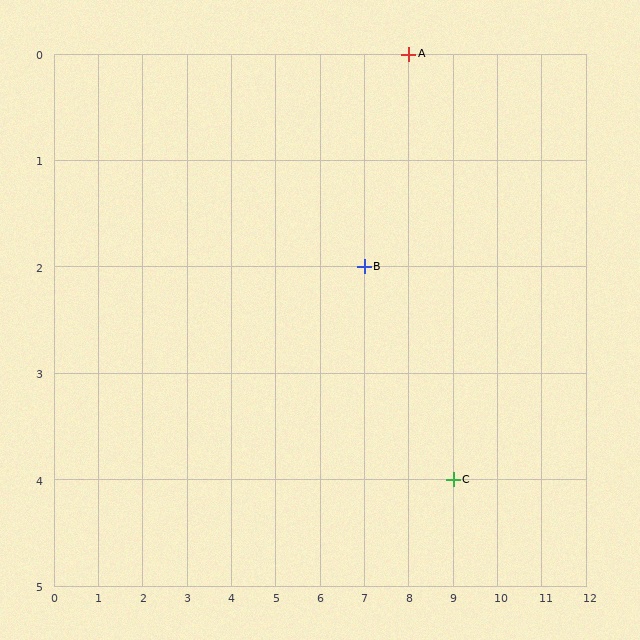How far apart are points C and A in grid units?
Points C and A are 1 column and 4 rows apart (about 4.1 grid units diagonally).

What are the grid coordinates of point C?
Point C is at grid coordinates (9, 4).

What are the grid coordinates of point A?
Point A is at grid coordinates (8, 0).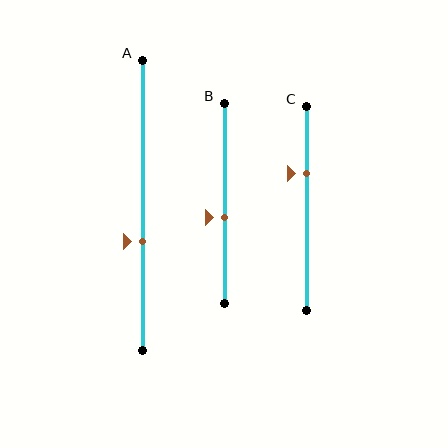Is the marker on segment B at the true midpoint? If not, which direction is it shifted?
No, the marker on segment B is shifted downward by about 7% of the segment length.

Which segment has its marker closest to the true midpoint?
Segment B has its marker closest to the true midpoint.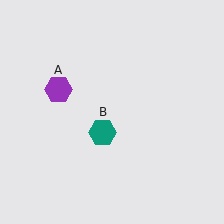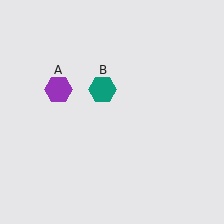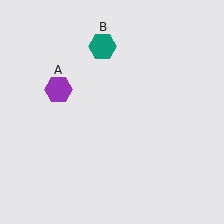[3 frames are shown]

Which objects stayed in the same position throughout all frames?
Purple hexagon (object A) remained stationary.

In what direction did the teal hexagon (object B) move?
The teal hexagon (object B) moved up.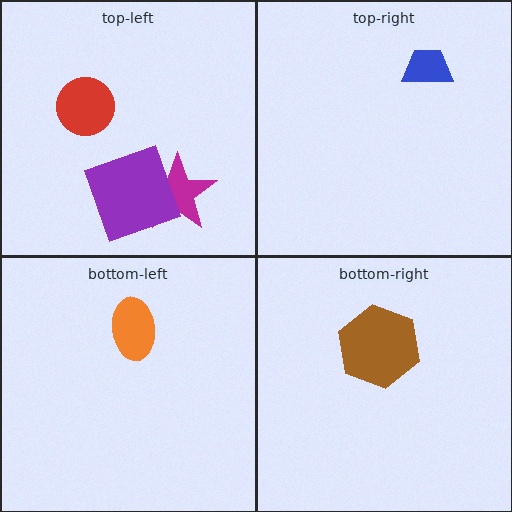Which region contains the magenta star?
The top-left region.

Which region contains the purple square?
The top-left region.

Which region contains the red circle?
The top-left region.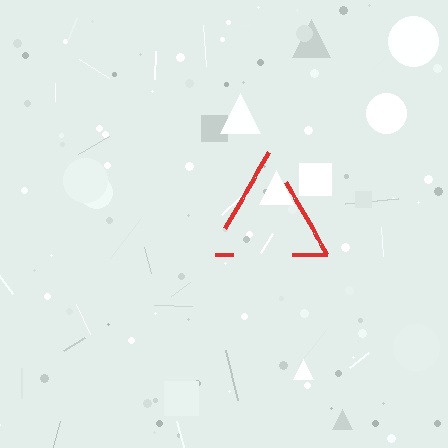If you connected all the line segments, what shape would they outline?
They would outline a triangle.